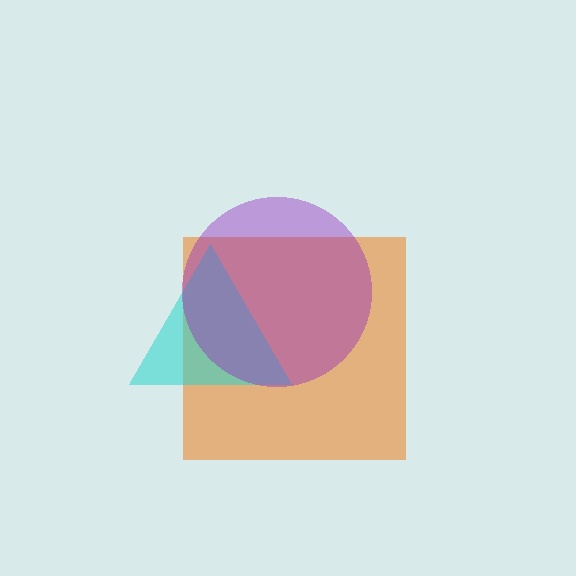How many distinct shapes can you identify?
There are 3 distinct shapes: an orange square, a cyan triangle, a purple circle.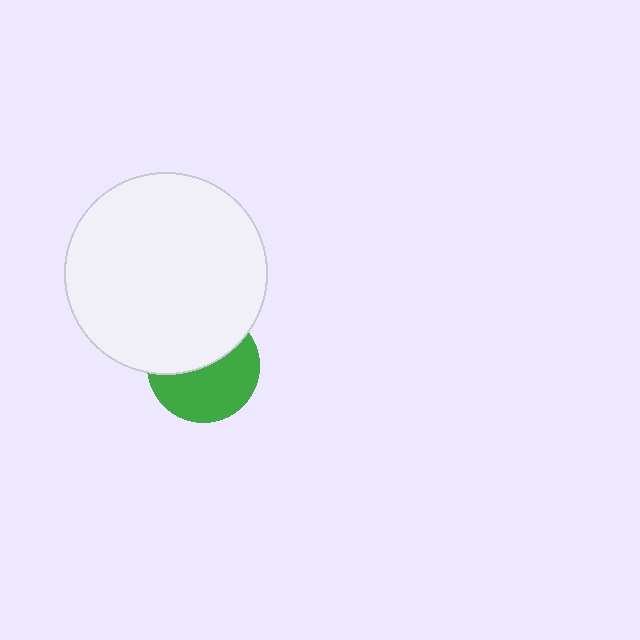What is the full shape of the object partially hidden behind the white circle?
The partially hidden object is a green circle.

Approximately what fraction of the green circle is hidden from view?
Roughly 46% of the green circle is hidden behind the white circle.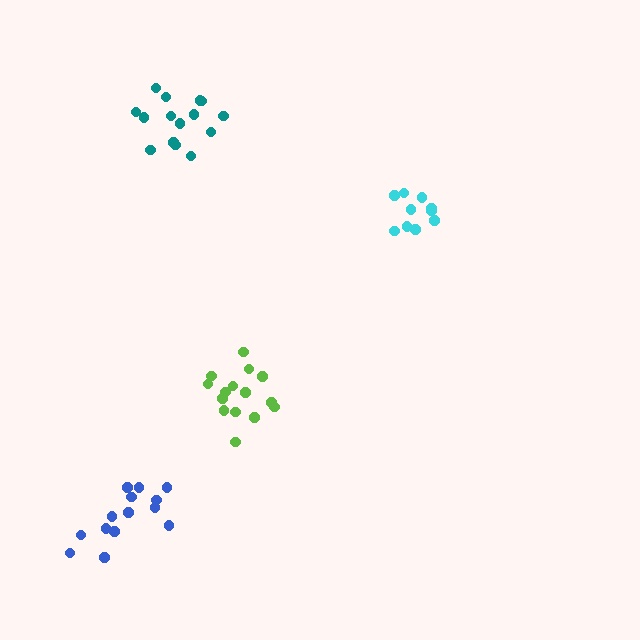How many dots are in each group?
Group 1: 14 dots, Group 2: 16 dots, Group 3: 15 dots, Group 4: 10 dots (55 total).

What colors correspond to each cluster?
The clusters are colored: blue, teal, lime, cyan.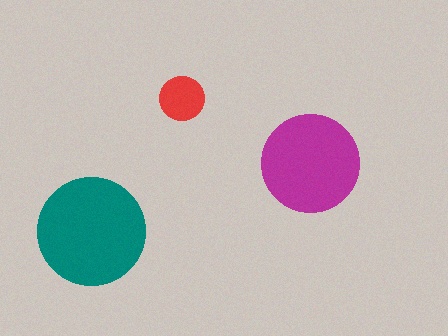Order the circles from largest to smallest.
the teal one, the magenta one, the red one.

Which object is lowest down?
The teal circle is bottommost.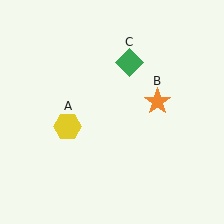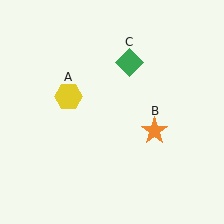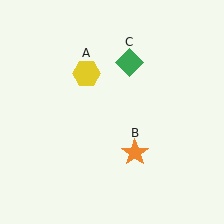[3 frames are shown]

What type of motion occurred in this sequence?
The yellow hexagon (object A), orange star (object B) rotated clockwise around the center of the scene.